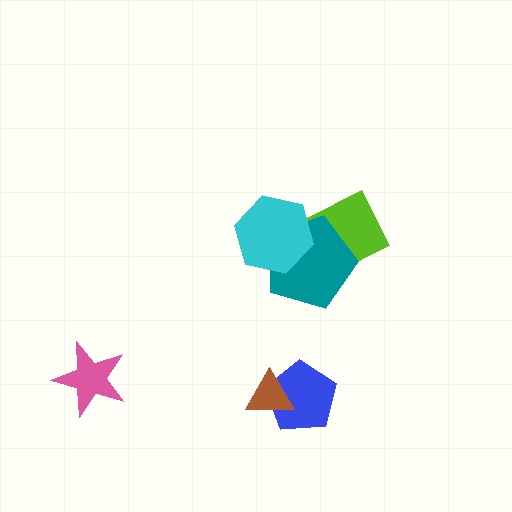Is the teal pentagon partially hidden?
Yes, it is partially covered by another shape.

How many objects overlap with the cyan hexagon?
2 objects overlap with the cyan hexagon.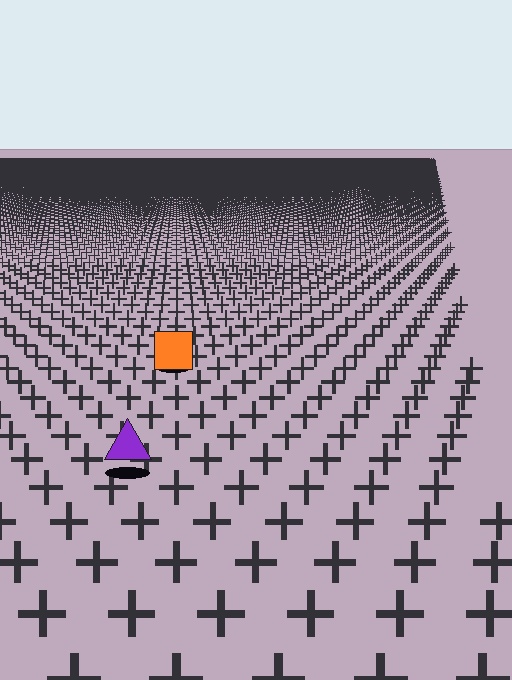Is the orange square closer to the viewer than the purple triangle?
No. The purple triangle is closer — you can tell from the texture gradient: the ground texture is coarser near it.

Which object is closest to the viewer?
The purple triangle is closest. The texture marks near it are larger and more spread out.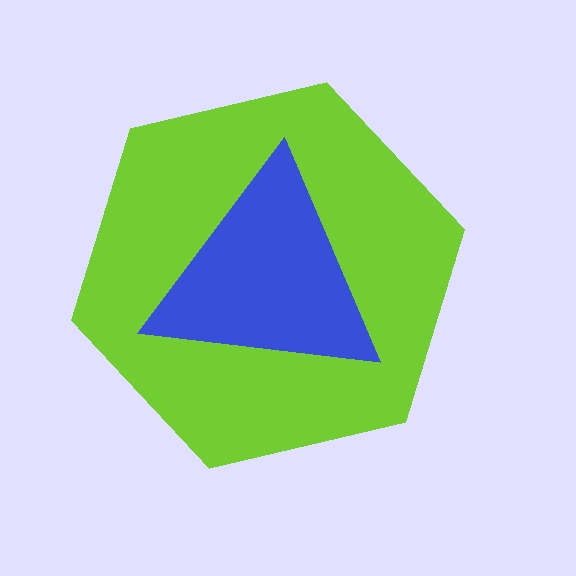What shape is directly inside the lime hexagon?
The blue triangle.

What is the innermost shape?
The blue triangle.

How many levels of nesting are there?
2.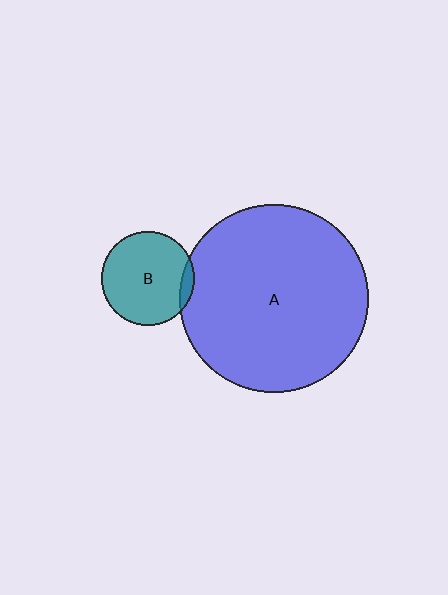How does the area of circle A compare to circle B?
Approximately 4.1 times.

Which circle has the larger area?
Circle A (blue).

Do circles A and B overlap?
Yes.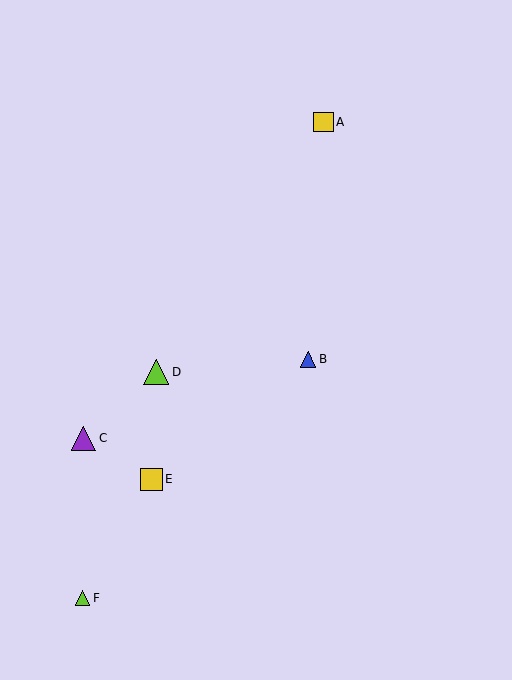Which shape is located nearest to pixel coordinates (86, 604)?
The lime triangle (labeled F) at (82, 598) is nearest to that location.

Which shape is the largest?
The lime triangle (labeled D) is the largest.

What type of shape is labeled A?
Shape A is a yellow square.